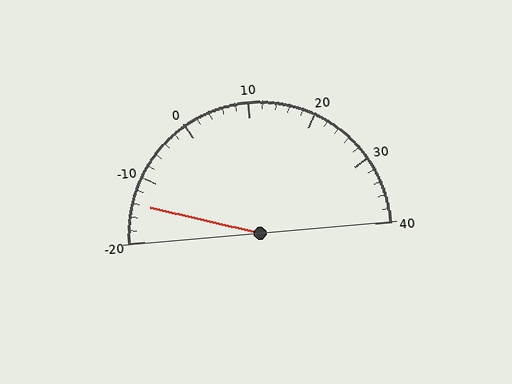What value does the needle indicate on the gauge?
The needle indicates approximately -14.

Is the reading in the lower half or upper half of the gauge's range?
The reading is in the lower half of the range (-20 to 40).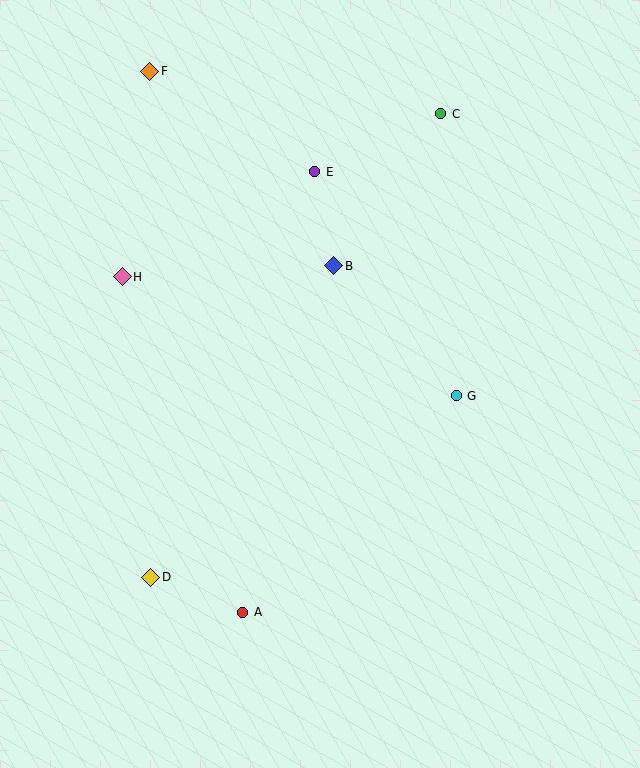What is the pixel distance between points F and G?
The distance between F and G is 446 pixels.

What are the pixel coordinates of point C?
Point C is at (441, 114).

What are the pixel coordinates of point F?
Point F is at (150, 71).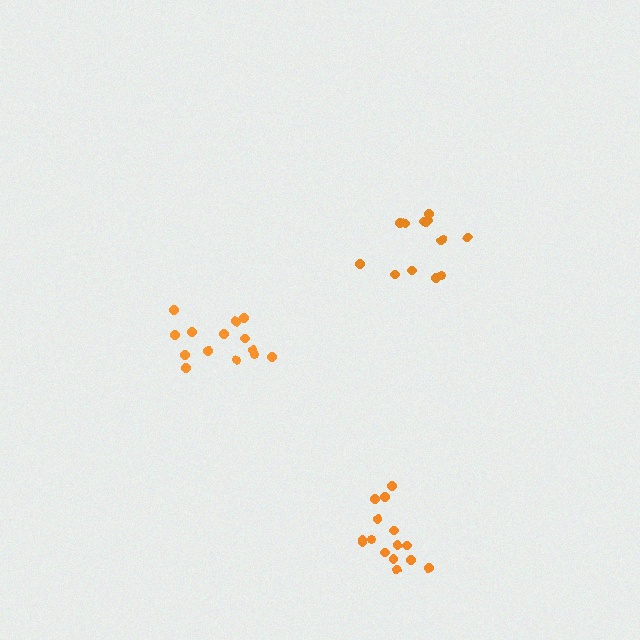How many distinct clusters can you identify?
There are 3 distinct clusters.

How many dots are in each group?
Group 1: 14 dots, Group 2: 15 dots, Group 3: 15 dots (44 total).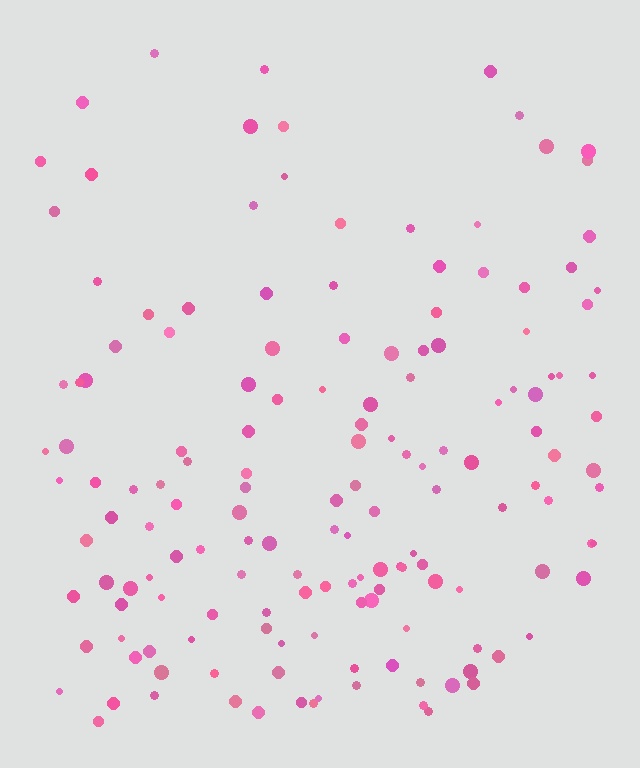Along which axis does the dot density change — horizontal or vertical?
Vertical.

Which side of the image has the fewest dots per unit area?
The top.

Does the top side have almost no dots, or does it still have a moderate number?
Still a moderate number, just noticeably fewer than the bottom.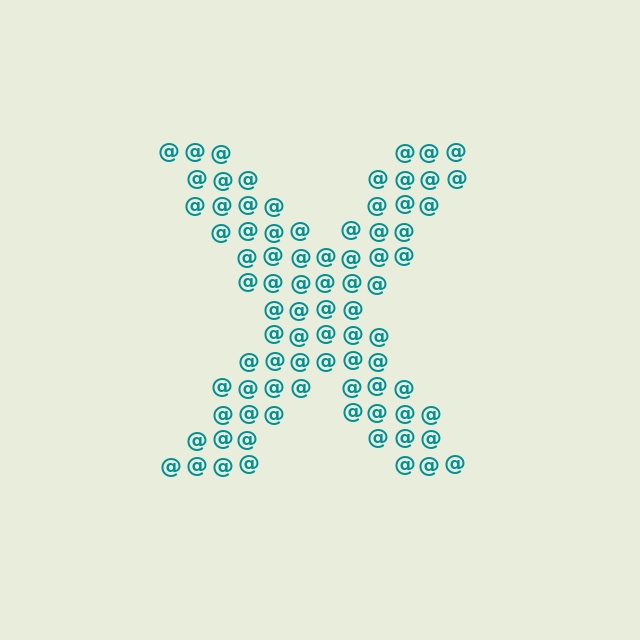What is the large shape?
The large shape is the letter X.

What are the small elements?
The small elements are at signs.